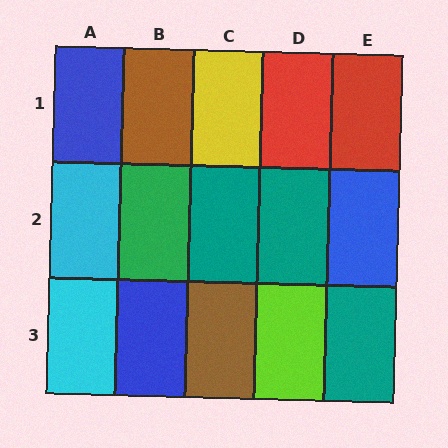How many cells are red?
2 cells are red.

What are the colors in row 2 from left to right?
Cyan, green, teal, teal, blue.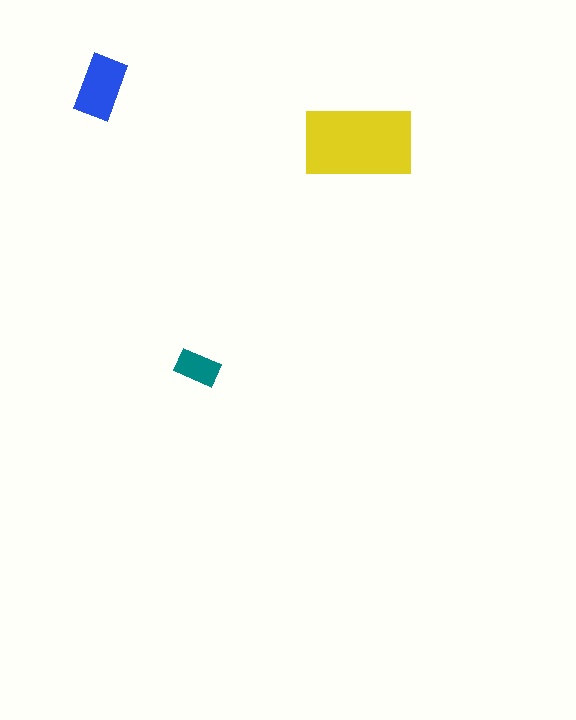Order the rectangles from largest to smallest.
the yellow one, the blue one, the teal one.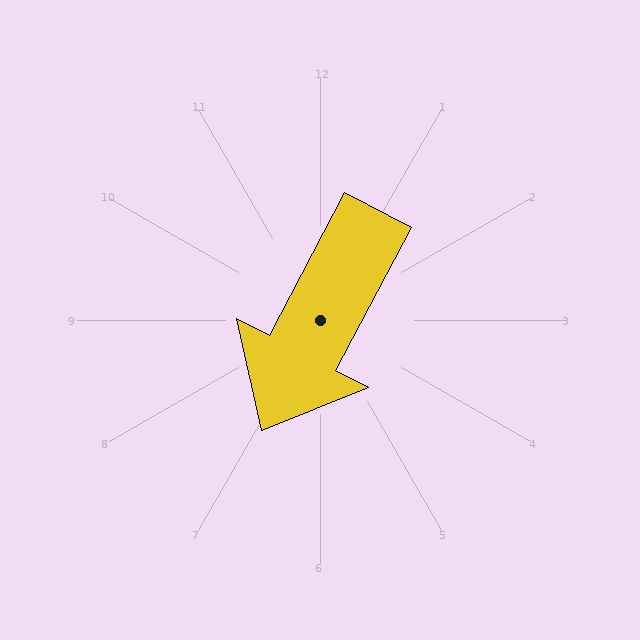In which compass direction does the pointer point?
Southwest.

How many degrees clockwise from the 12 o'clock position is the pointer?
Approximately 208 degrees.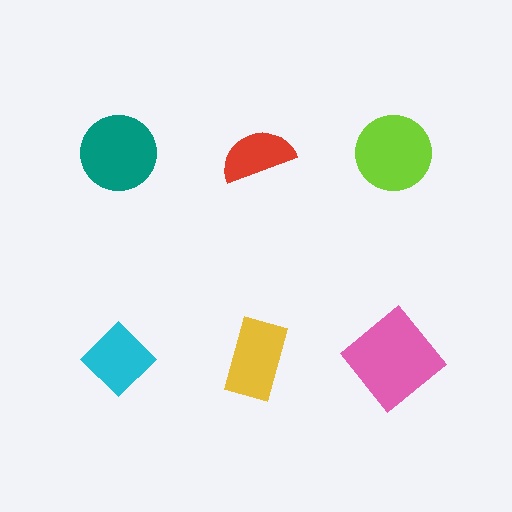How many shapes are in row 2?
3 shapes.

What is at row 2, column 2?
A yellow rectangle.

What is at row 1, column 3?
A lime circle.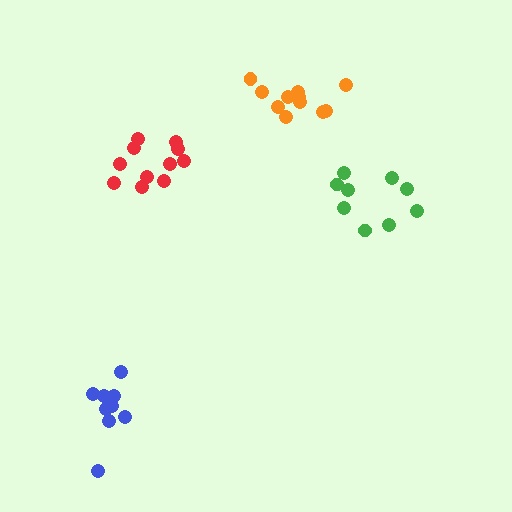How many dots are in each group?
Group 1: 9 dots, Group 2: 11 dots, Group 3: 11 dots, Group 4: 9 dots (40 total).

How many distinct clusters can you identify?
There are 4 distinct clusters.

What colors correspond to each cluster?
The clusters are colored: green, red, orange, blue.